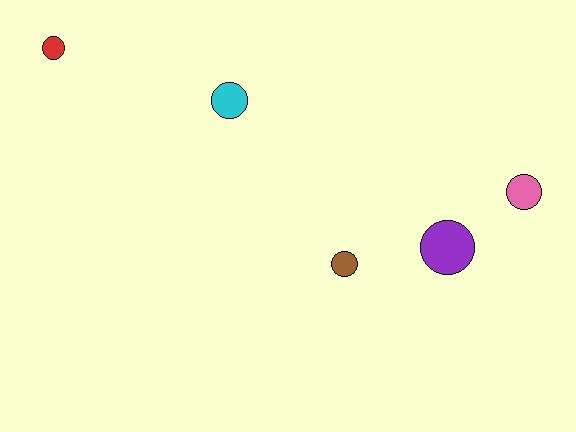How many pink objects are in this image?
There is 1 pink object.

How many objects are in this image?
There are 5 objects.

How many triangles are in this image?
There are no triangles.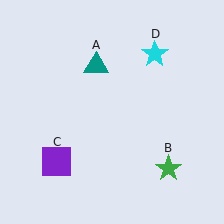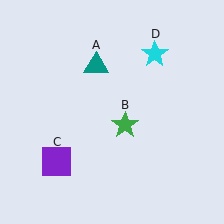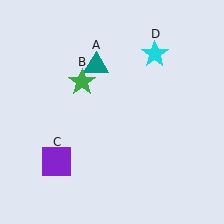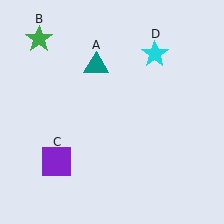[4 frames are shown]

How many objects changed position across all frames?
1 object changed position: green star (object B).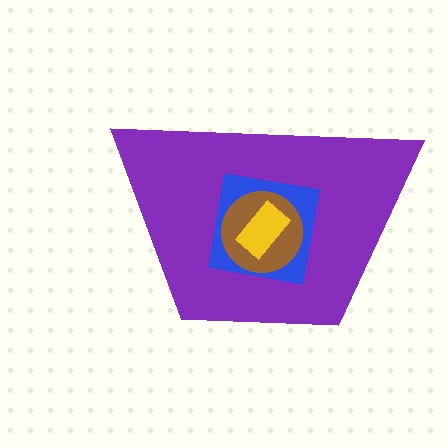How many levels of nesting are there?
4.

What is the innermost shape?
The yellow rectangle.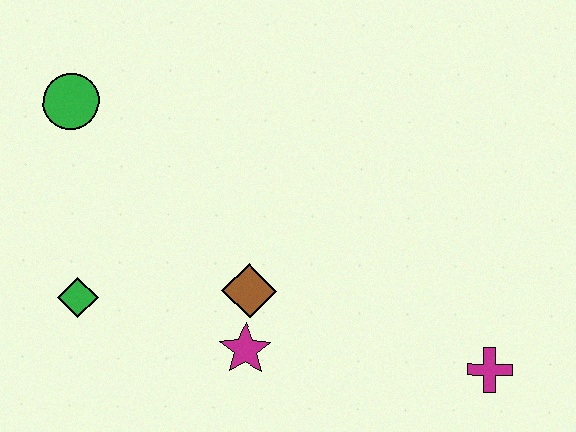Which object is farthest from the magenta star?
The green circle is farthest from the magenta star.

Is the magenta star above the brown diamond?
No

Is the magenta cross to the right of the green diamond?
Yes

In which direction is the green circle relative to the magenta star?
The green circle is above the magenta star.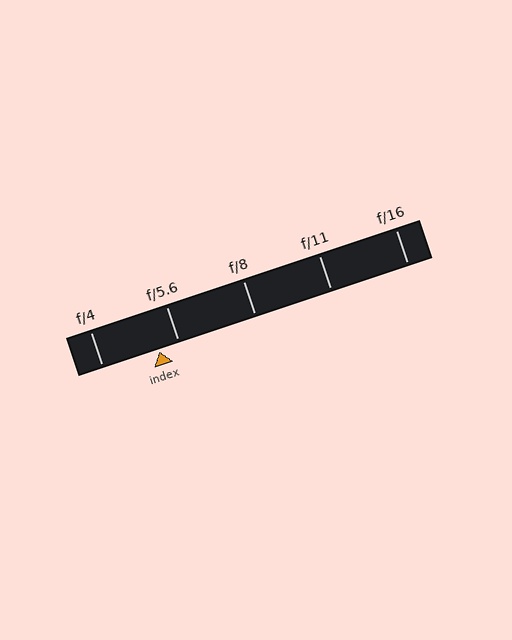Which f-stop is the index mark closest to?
The index mark is closest to f/5.6.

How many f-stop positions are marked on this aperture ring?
There are 5 f-stop positions marked.